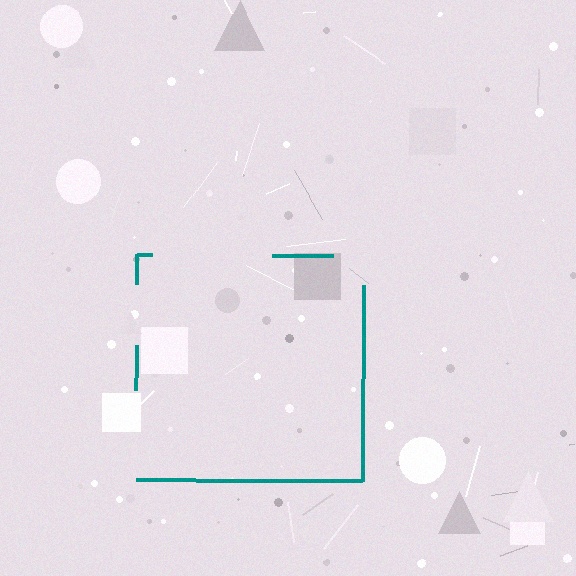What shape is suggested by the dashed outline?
The dashed outline suggests a square.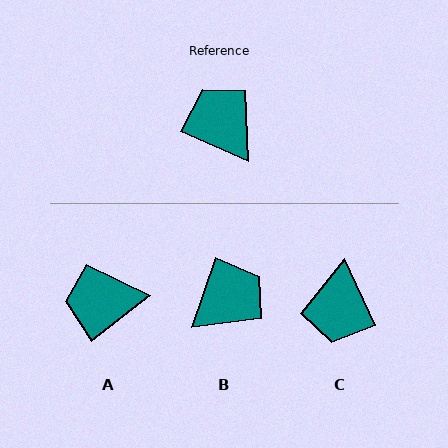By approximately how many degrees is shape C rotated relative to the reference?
Approximately 138 degrees counter-clockwise.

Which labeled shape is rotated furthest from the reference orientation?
C, about 138 degrees away.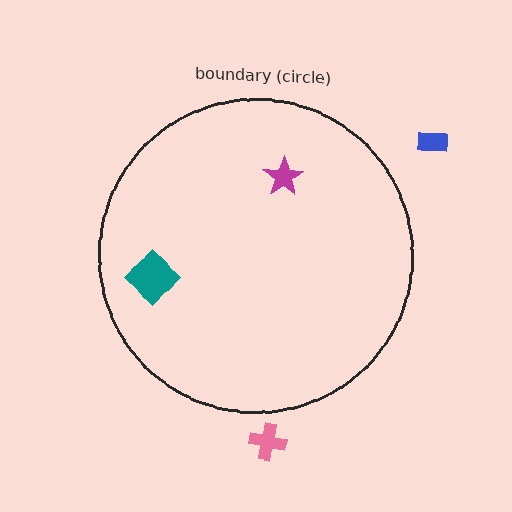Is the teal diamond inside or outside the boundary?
Inside.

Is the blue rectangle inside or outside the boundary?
Outside.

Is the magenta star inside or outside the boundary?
Inside.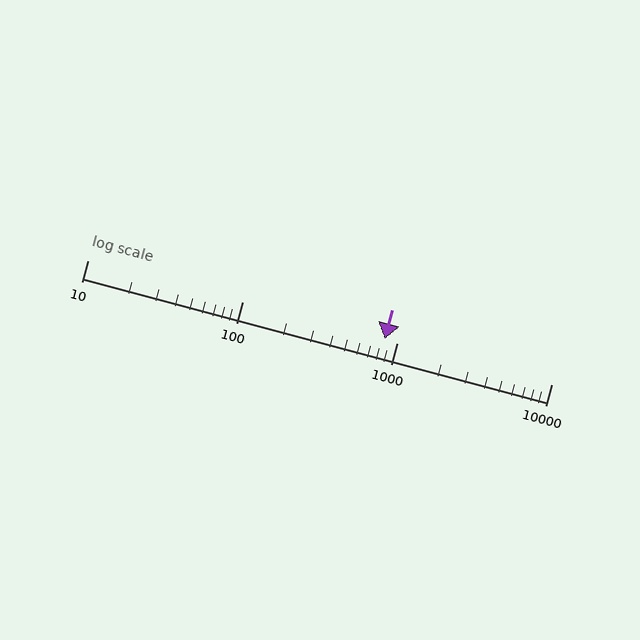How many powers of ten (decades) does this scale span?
The scale spans 3 decades, from 10 to 10000.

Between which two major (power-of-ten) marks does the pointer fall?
The pointer is between 100 and 1000.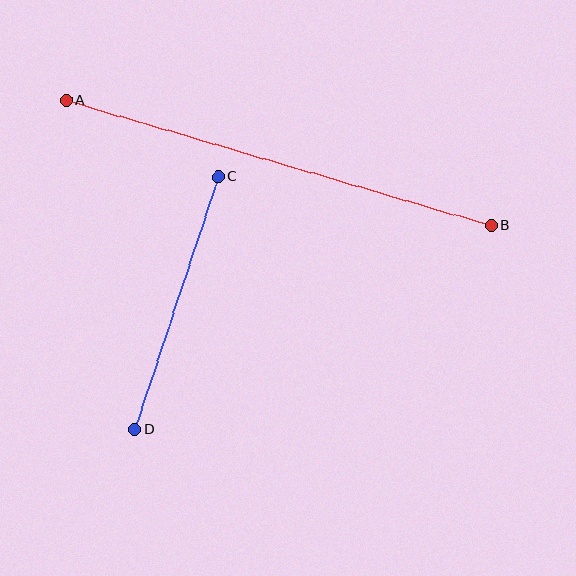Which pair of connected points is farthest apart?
Points A and B are farthest apart.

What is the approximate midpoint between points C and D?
The midpoint is at approximately (176, 303) pixels.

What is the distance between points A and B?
The distance is approximately 443 pixels.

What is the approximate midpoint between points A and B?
The midpoint is at approximately (279, 163) pixels.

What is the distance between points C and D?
The distance is approximately 266 pixels.